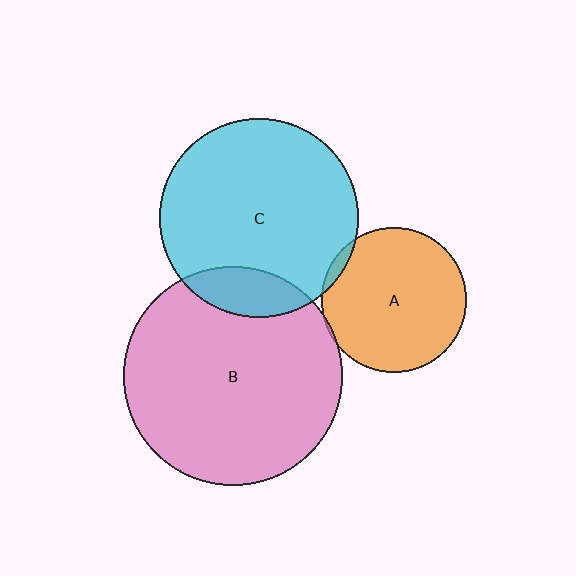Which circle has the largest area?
Circle B (pink).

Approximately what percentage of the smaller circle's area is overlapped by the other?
Approximately 5%.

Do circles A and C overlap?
Yes.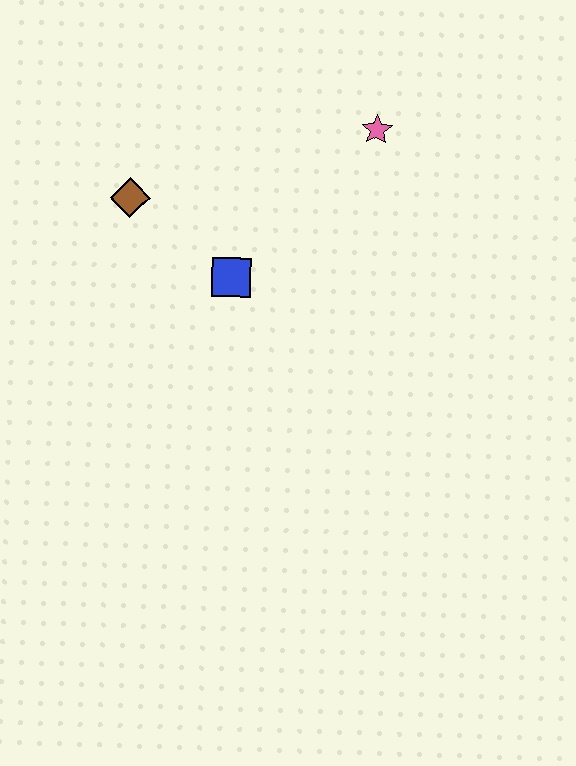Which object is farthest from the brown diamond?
The pink star is farthest from the brown diamond.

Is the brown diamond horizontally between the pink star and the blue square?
No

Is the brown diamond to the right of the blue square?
No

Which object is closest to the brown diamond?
The blue square is closest to the brown diamond.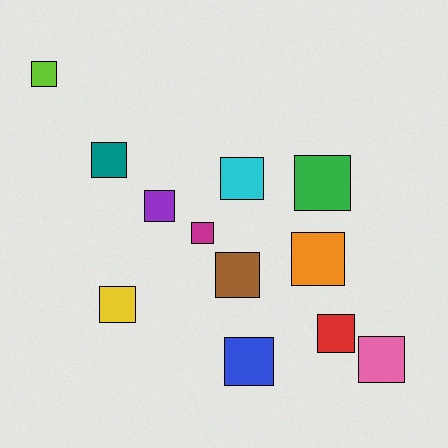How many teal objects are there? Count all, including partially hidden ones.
There is 1 teal object.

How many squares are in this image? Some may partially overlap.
There are 12 squares.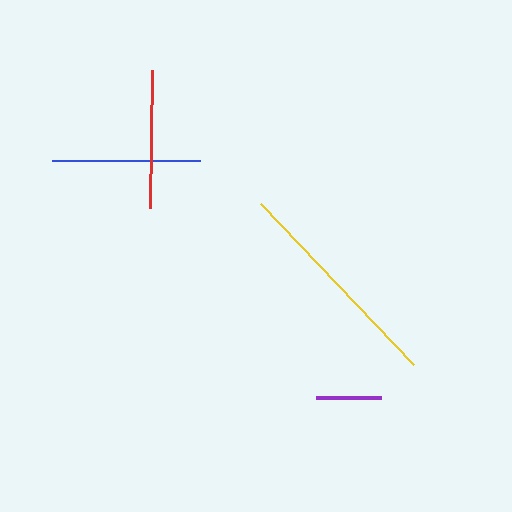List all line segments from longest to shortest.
From longest to shortest: yellow, blue, red, purple.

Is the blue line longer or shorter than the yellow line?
The yellow line is longer than the blue line.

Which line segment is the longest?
The yellow line is the longest at approximately 222 pixels.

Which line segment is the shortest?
The purple line is the shortest at approximately 65 pixels.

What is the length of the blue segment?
The blue segment is approximately 148 pixels long.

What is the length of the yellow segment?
The yellow segment is approximately 222 pixels long.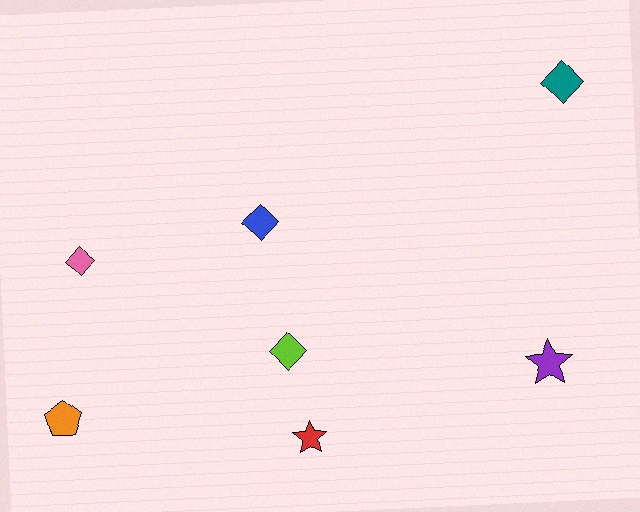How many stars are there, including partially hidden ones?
There are 2 stars.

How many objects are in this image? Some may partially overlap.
There are 7 objects.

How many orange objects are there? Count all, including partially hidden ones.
There is 1 orange object.